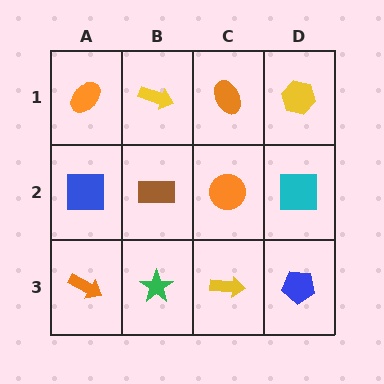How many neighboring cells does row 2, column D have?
3.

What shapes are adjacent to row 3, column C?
An orange circle (row 2, column C), a green star (row 3, column B), a blue pentagon (row 3, column D).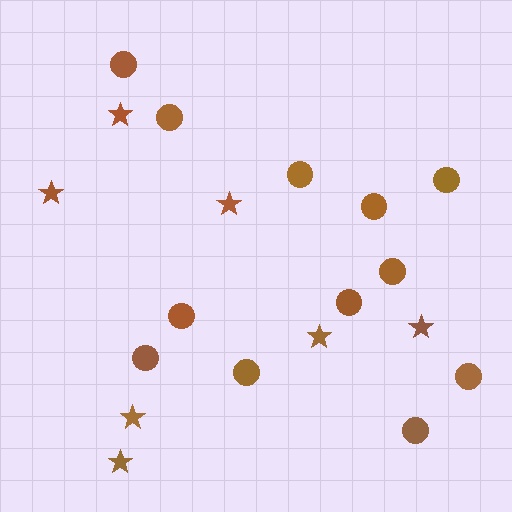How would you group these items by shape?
There are 2 groups: one group of circles (12) and one group of stars (7).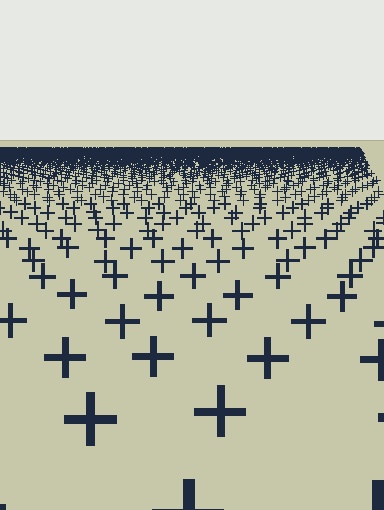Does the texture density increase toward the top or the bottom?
Density increases toward the top.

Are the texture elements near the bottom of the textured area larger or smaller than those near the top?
Larger. Near the bottom, elements are closer to the viewer and appear at a bigger on-screen size.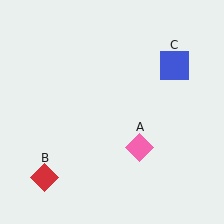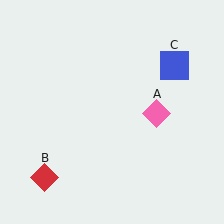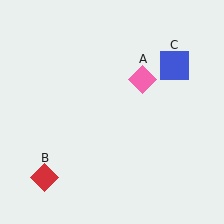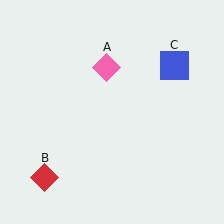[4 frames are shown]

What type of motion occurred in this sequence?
The pink diamond (object A) rotated counterclockwise around the center of the scene.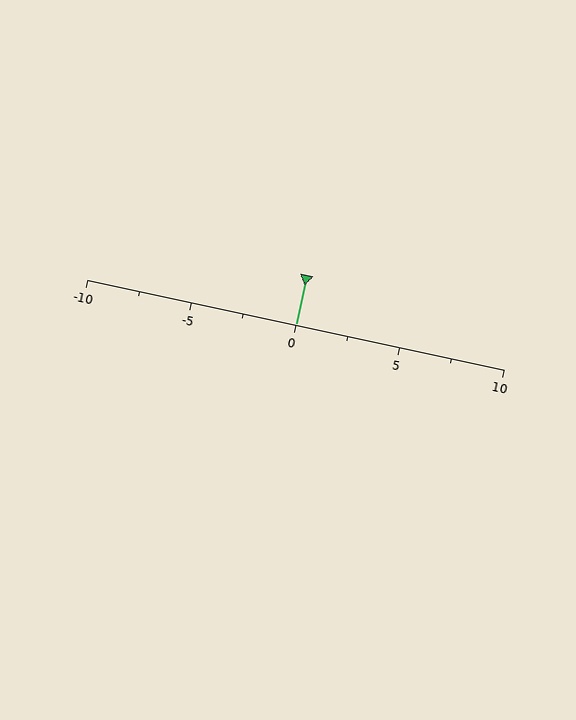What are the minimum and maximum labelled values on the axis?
The axis runs from -10 to 10.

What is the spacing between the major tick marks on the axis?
The major ticks are spaced 5 apart.